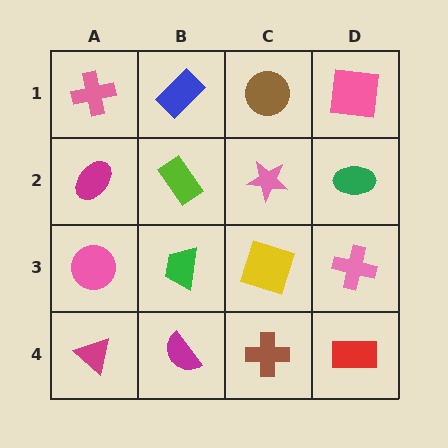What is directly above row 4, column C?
A yellow square.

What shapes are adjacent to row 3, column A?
A magenta ellipse (row 2, column A), a magenta triangle (row 4, column A), a green trapezoid (row 3, column B).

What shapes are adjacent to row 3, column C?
A pink star (row 2, column C), a brown cross (row 4, column C), a green trapezoid (row 3, column B), a pink cross (row 3, column D).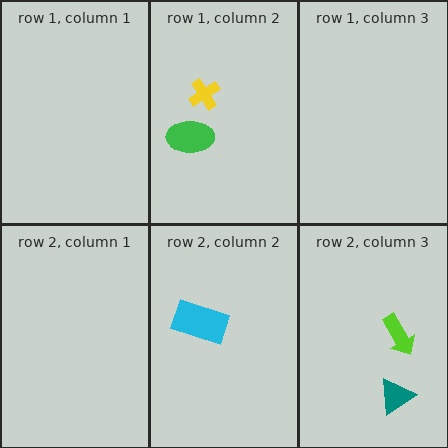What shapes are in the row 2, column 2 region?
The cyan rectangle.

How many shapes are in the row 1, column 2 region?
2.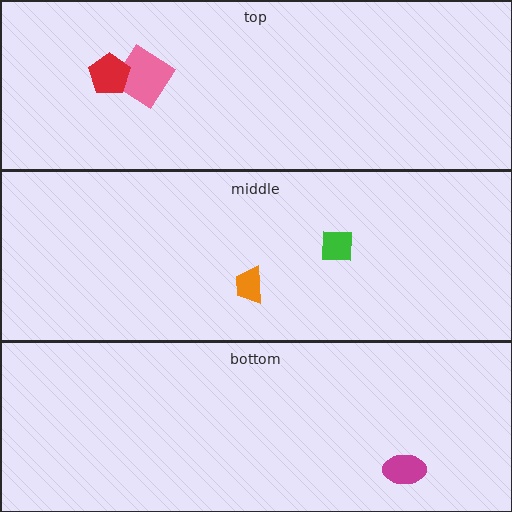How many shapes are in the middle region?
2.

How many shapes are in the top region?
2.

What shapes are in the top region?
The pink diamond, the red pentagon.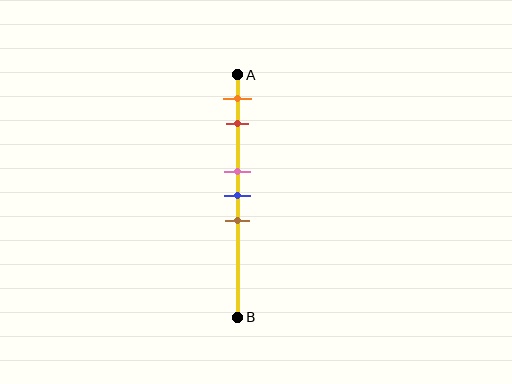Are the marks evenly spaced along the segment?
No, the marks are not evenly spaced.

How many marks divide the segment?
There are 5 marks dividing the segment.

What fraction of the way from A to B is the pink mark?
The pink mark is approximately 40% (0.4) of the way from A to B.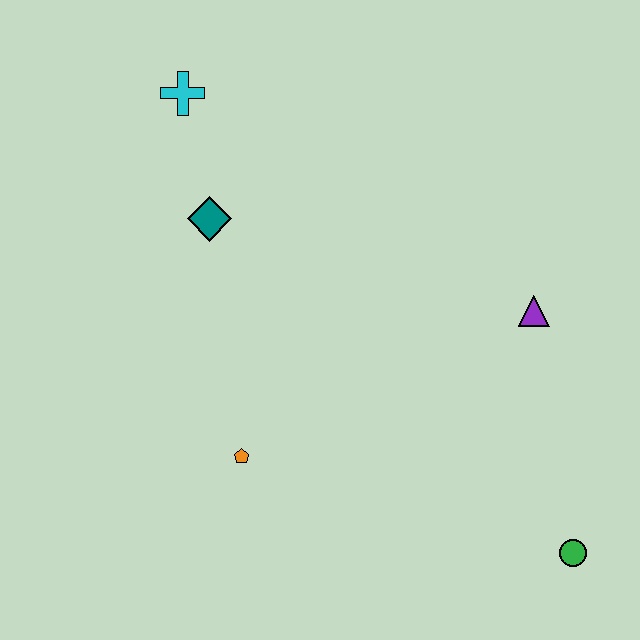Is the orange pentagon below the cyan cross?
Yes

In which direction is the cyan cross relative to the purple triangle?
The cyan cross is to the left of the purple triangle.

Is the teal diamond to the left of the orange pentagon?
Yes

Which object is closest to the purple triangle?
The green circle is closest to the purple triangle.